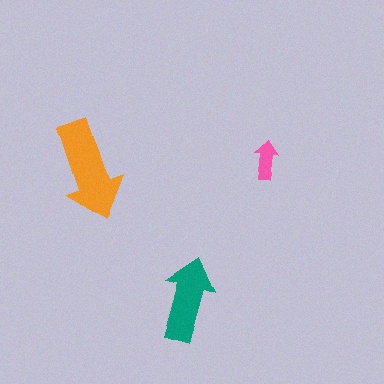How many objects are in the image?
There are 3 objects in the image.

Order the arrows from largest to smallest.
the orange one, the teal one, the pink one.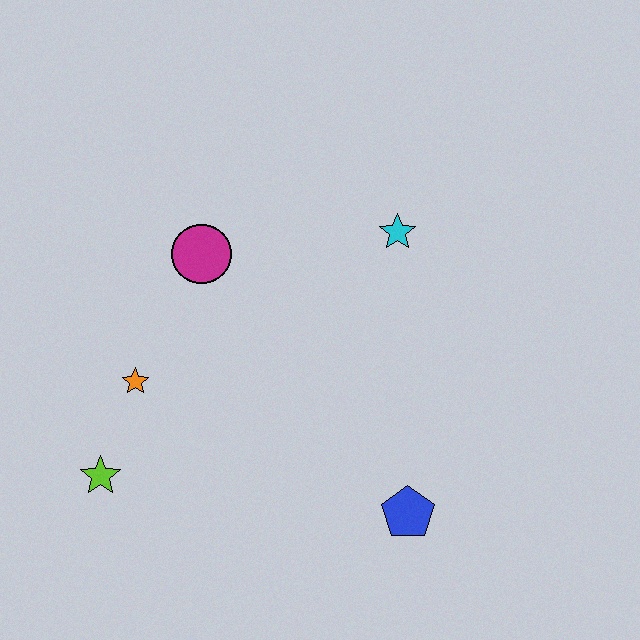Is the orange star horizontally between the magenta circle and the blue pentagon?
No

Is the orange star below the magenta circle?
Yes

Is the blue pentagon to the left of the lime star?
No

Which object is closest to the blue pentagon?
The cyan star is closest to the blue pentagon.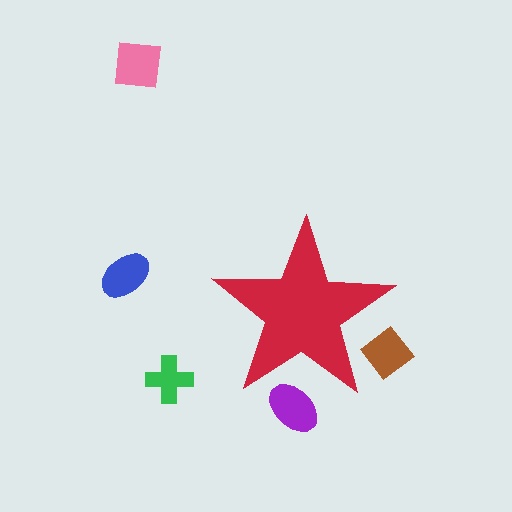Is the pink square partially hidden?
No, the pink square is fully visible.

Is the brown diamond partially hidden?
Yes, the brown diamond is partially hidden behind the red star.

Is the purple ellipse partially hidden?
Yes, the purple ellipse is partially hidden behind the red star.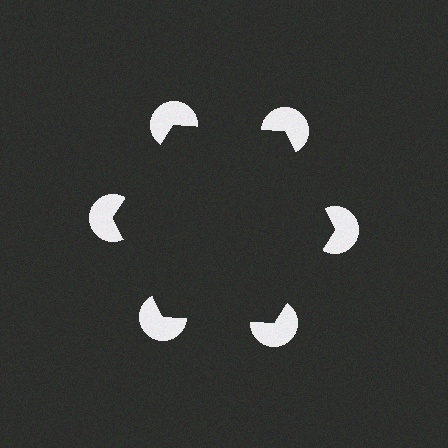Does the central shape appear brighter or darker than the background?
It typically appears slightly darker than the background, even though no actual brightness change is drawn.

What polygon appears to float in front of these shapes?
An illusory hexagon — its edges are inferred from the aligned wedge cuts in the pac-man discs, not physically drawn.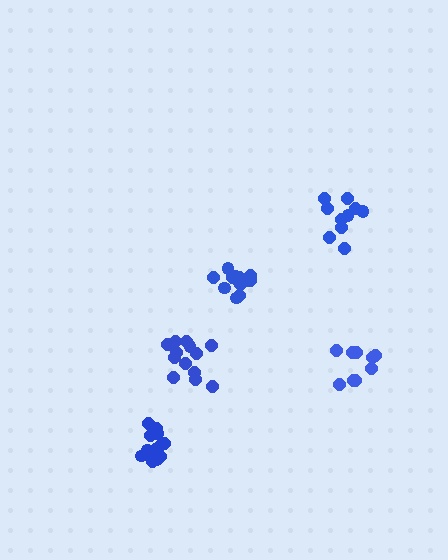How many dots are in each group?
Group 1: 9 dots, Group 2: 14 dots, Group 3: 14 dots, Group 4: 13 dots, Group 5: 10 dots (60 total).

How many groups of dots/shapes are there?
There are 5 groups.